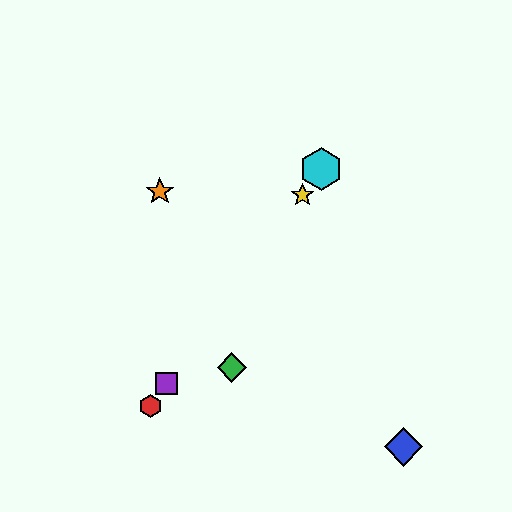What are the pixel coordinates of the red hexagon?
The red hexagon is at (150, 406).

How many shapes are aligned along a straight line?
4 shapes (the red hexagon, the yellow star, the purple square, the cyan hexagon) are aligned along a straight line.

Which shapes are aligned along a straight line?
The red hexagon, the yellow star, the purple square, the cyan hexagon are aligned along a straight line.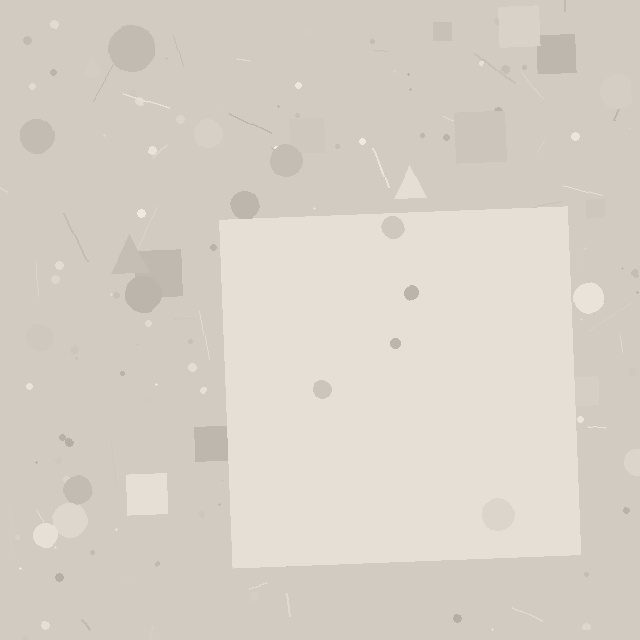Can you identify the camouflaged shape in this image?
The camouflaged shape is a square.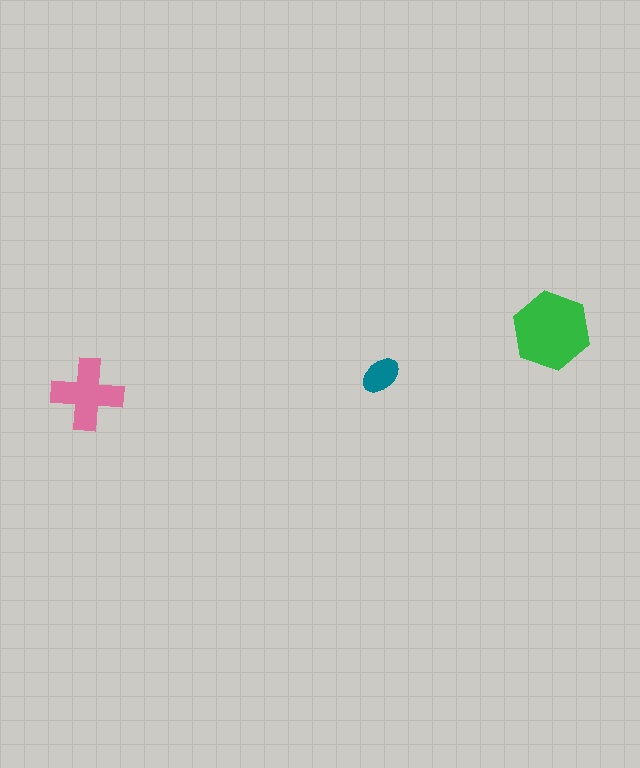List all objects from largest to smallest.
The green hexagon, the pink cross, the teal ellipse.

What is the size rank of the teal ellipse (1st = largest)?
3rd.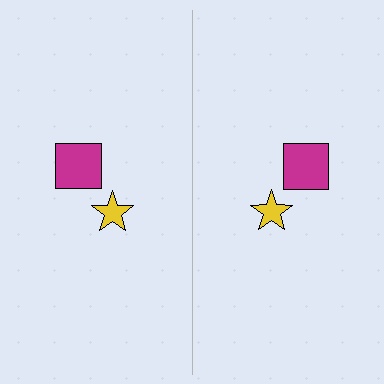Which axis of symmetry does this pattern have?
The pattern has a vertical axis of symmetry running through the center of the image.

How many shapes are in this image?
There are 4 shapes in this image.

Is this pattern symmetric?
Yes, this pattern has bilateral (reflection) symmetry.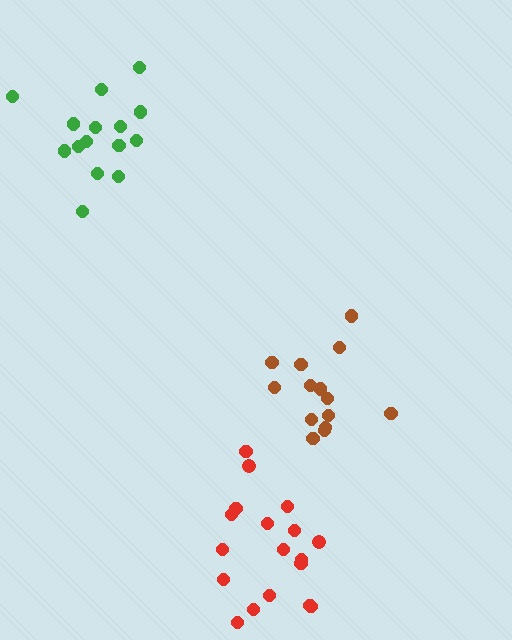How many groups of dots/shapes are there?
There are 3 groups.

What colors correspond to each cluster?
The clusters are colored: brown, red, green.